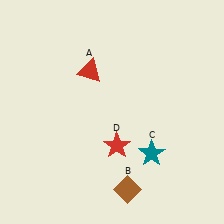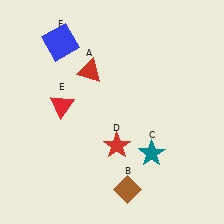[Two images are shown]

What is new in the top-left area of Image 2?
A blue square (F) was added in the top-left area of Image 2.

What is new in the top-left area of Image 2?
A red triangle (E) was added in the top-left area of Image 2.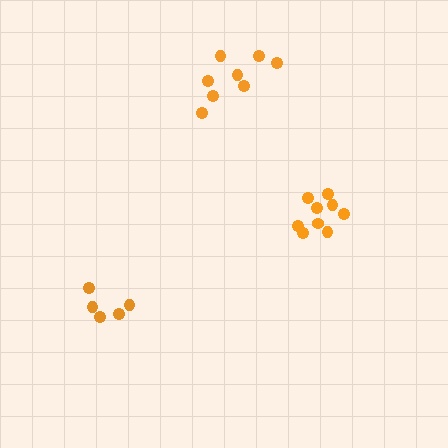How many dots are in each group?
Group 1: 8 dots, Group 2: 5 dots, Group 3: 9 dots (22 total).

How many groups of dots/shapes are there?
There are 3 groups.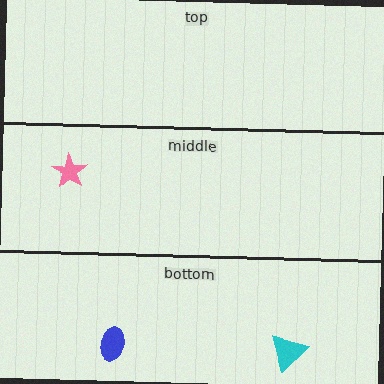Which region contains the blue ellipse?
The bottom region.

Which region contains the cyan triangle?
The bottom region.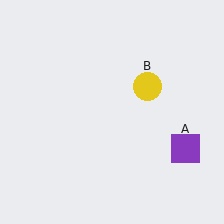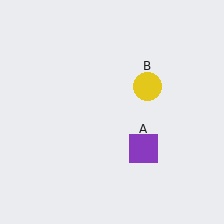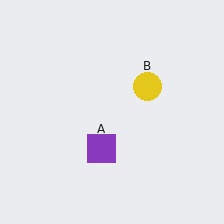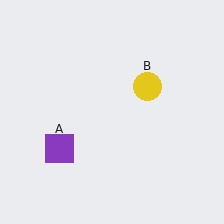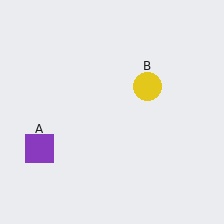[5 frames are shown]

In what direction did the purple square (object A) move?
The purple square (object A) moved left.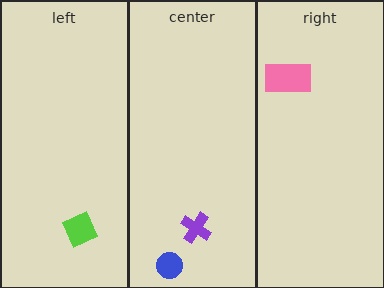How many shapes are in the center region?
2.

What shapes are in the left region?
The lime diamond.